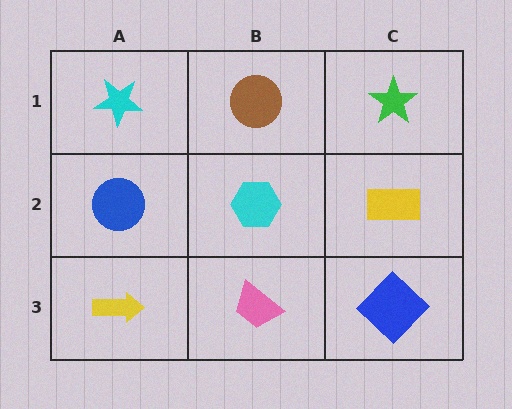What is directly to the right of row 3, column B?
A blue diamond.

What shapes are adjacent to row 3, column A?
A blue circle (row 2, column A), a pink trapezoid (row 3, column B).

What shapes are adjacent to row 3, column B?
A cyan hexagon (row 2, column B), a yellow arrow (row 3, column A), a blue diamond (row 3, column C).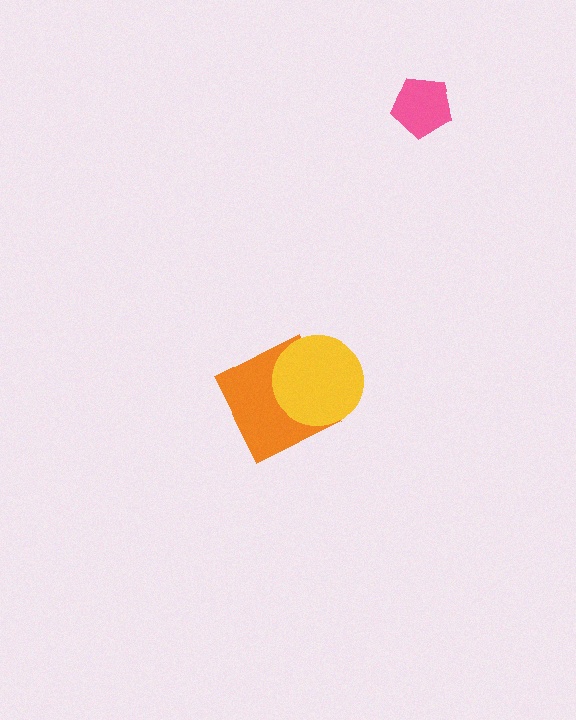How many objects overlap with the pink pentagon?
0 objects overlap with the pink pentagon.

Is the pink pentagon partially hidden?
No, no other shape covers it.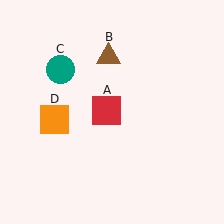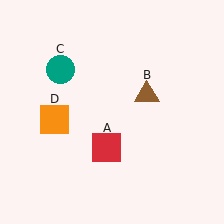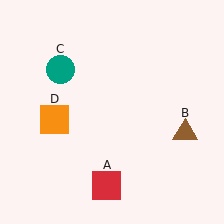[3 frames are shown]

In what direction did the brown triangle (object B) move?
The brown triangle (object B) moved down and to the right.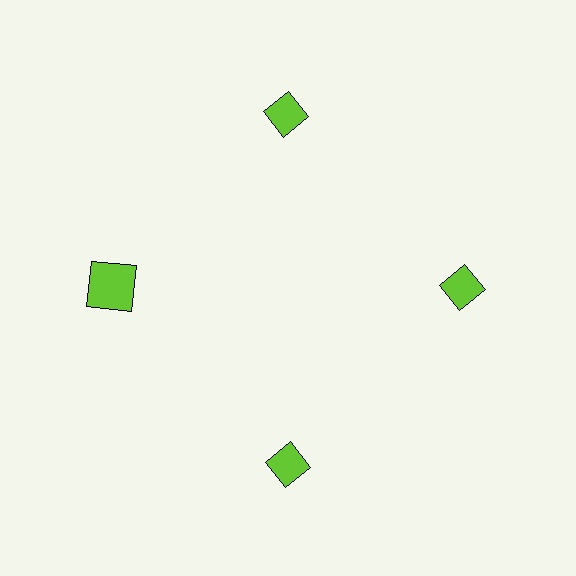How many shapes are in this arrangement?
There are 4 shapes arranged in a ring pattern.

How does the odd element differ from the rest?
It has a different shape: square instead of diamond.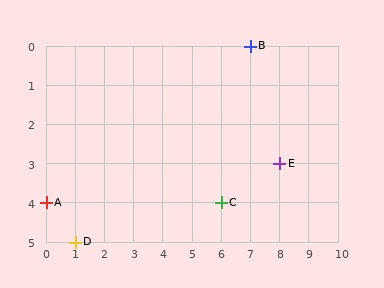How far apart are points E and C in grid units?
Points E and C are 2 columns and 1 row apart (about 2.2 grid units diagonally).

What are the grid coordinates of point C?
Point C is at grid coordinates (6, 4).